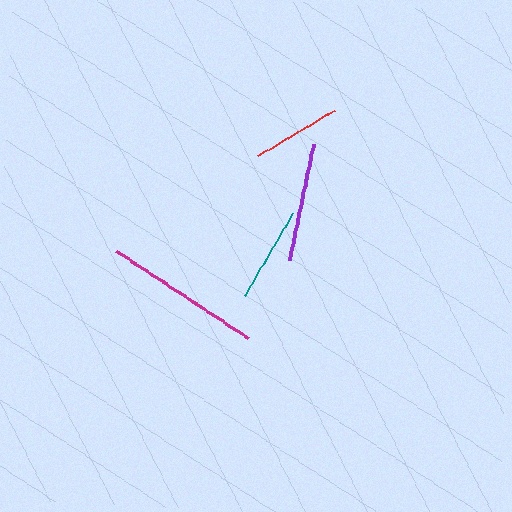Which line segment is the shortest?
The red line is the shortest at approximately 89 pixels.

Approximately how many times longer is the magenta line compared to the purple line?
The magenta line is approximately 1.3 times the length of the purple line.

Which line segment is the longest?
The magenta line is the longest at approximately 158 pixels.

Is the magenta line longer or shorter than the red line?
The magenta line is longer than the red line.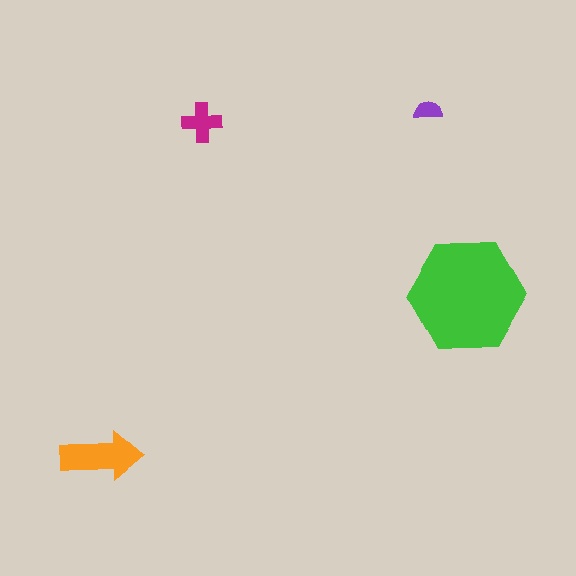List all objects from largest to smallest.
The green hexagon, the orange arrow, the magenta cross, the purple semicircle.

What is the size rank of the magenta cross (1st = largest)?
3rd.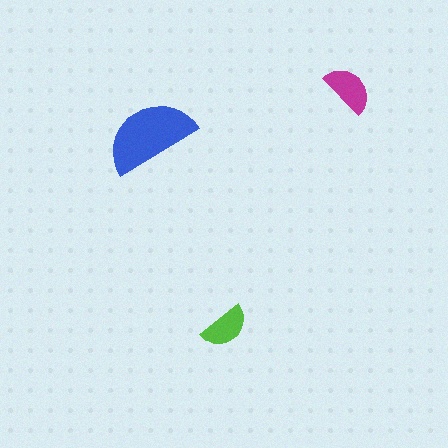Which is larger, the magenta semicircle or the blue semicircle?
The blue one.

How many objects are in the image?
There are 3 objects in the image.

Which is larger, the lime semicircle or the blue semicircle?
The blue one.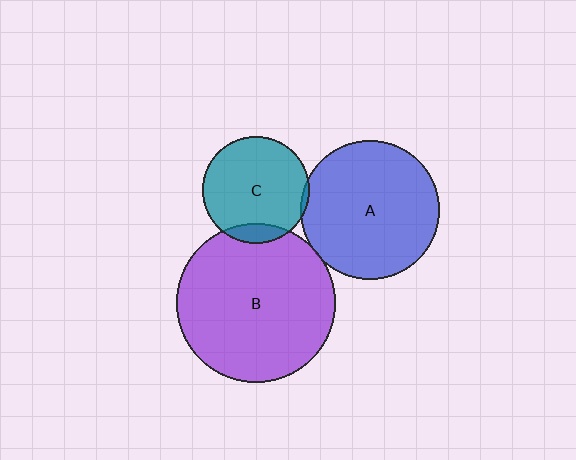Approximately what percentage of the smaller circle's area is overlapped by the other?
Approximately 10%.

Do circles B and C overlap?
Yes.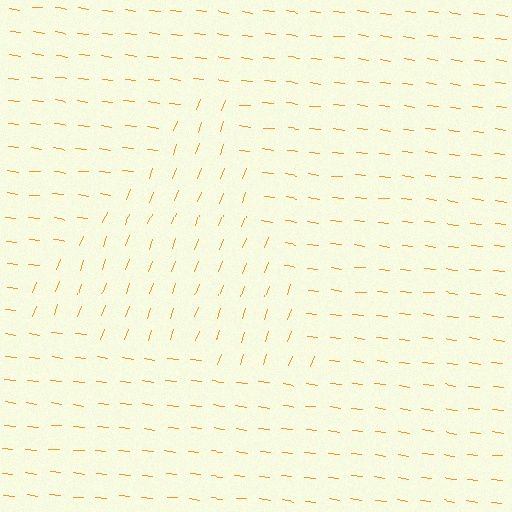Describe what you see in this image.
The image is filled with small orange line segments. A triangle region in the image has lines oriented differently from the surrounding lines, creating a visible texture boundary.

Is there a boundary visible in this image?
Yes, there is a texture boundary formed by a change in line orientation.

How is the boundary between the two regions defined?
The boundary is defined purely by a change in line orientation (approximately 77 degrees difference). All lines are the same color and thickness.